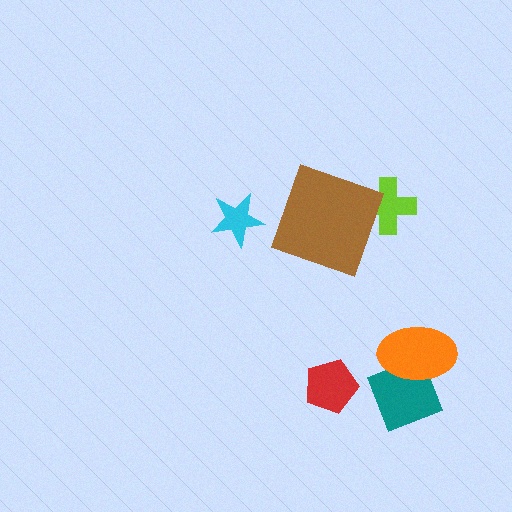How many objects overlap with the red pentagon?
0 objects overlap with the red pentagon.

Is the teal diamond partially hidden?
Yes, it is partially covered by another shape.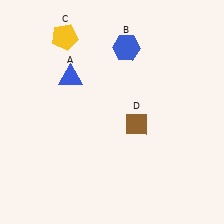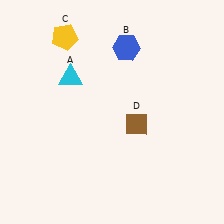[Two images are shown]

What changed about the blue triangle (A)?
In Image 1, A is blue. In Image 2, it changed to cyan.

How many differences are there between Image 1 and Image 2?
There is 1 difference between the two images.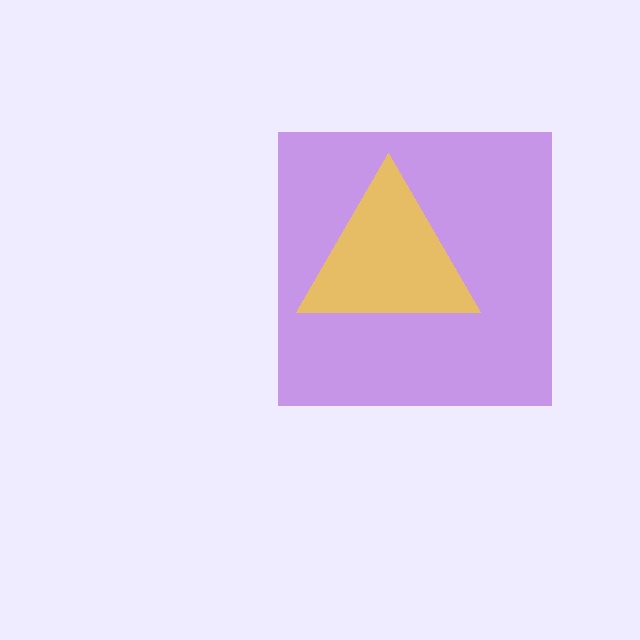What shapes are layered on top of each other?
The layered shapes are: a purple square, a yellow triangle.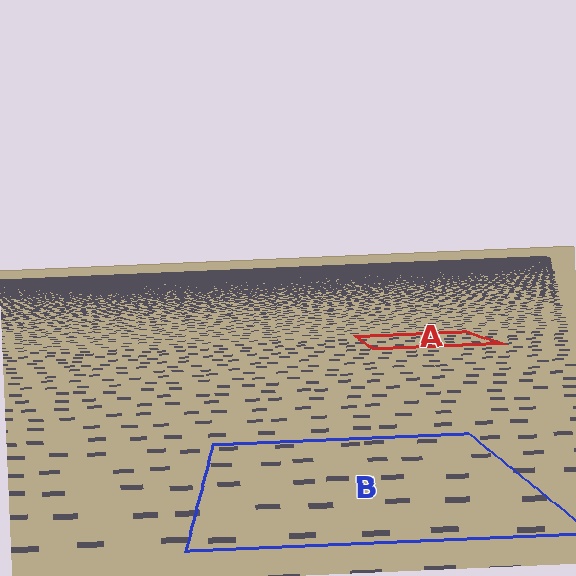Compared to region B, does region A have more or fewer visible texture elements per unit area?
Region A has more texture elements per unit area — they are packed more densely because it is farther away.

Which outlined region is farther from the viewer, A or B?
Region A is farther from the viewer — the texture elements inside it appear smaller and more densely packed.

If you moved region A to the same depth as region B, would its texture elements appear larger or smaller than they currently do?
They would appear larger. At a closer depth, the same texture elements are projected at a bigger on-screen size.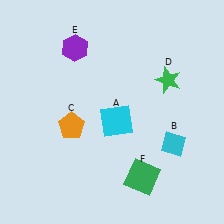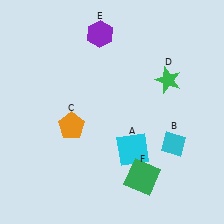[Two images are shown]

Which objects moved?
The objects that moved are: the cyan square (A), the purple hexagon (E).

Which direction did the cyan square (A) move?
The cyan square (A) moved down.